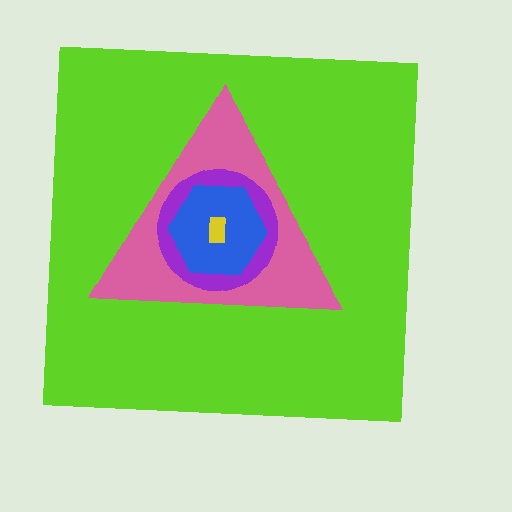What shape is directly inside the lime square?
The pink triangle.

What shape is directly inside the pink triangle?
The purple circle.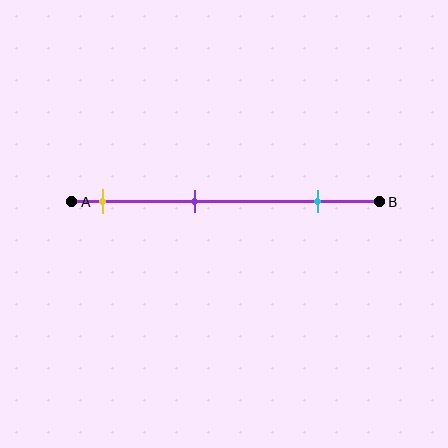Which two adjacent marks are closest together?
The yellow and purple marks are the closest adjacent pair.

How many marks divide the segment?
There are 3 marks dividing the segment.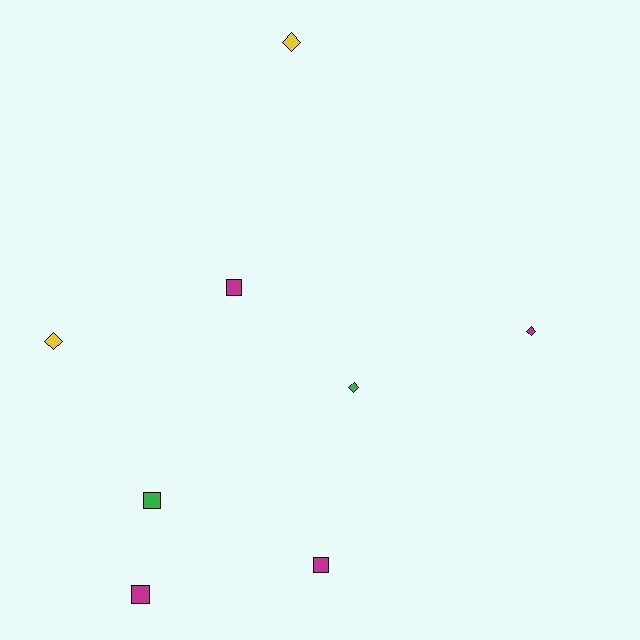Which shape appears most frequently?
Diamond, with 4 objects.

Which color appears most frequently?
Magenta, with 4 objects.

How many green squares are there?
There is 1 green square.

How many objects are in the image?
There are 8 objects.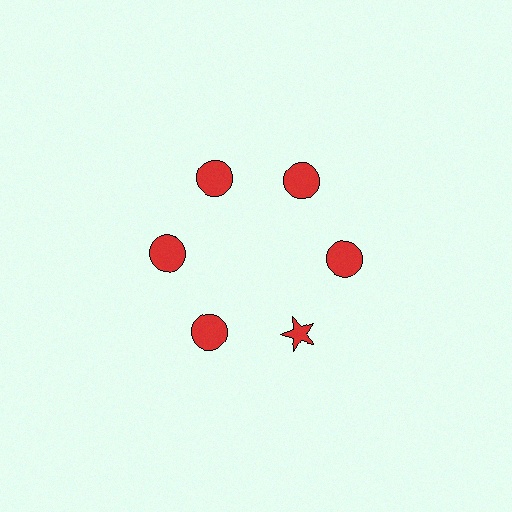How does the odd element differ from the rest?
It has a different shape: star instead of circle.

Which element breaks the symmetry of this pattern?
The red star at roughly the 5 o'clock position breaks the symmetry. All other shapes are red circles.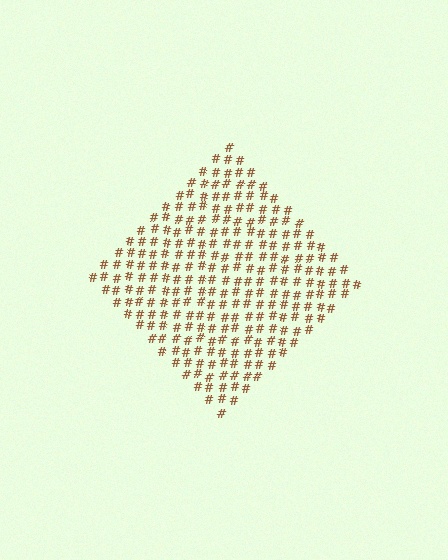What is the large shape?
The large shape is a diamond.